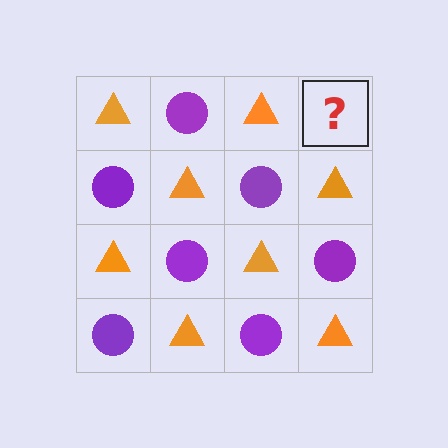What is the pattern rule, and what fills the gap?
The rule is that it alternates orange triangle and purple circle in a checkerboard pattern. The gap should be filled with a purple circle.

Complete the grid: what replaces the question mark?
The question mark should be replaced with a purple circle.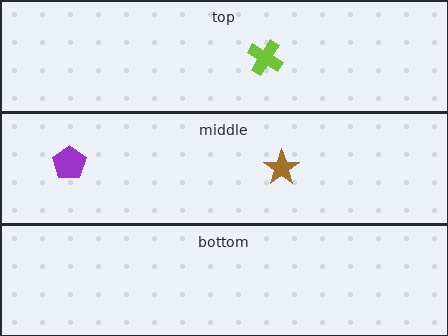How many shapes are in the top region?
1.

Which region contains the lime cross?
The top region.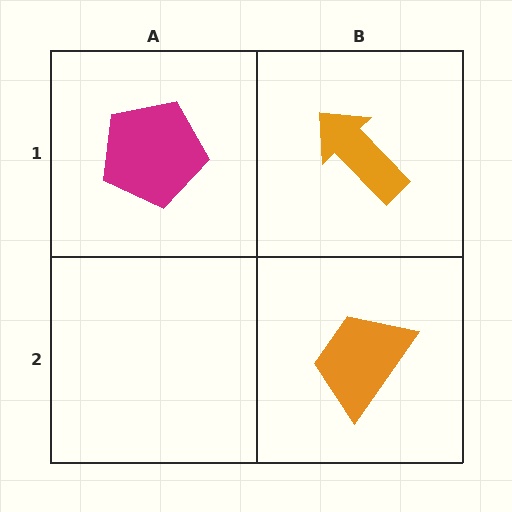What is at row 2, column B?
An orange trapezoid.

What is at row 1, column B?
An orange arrow.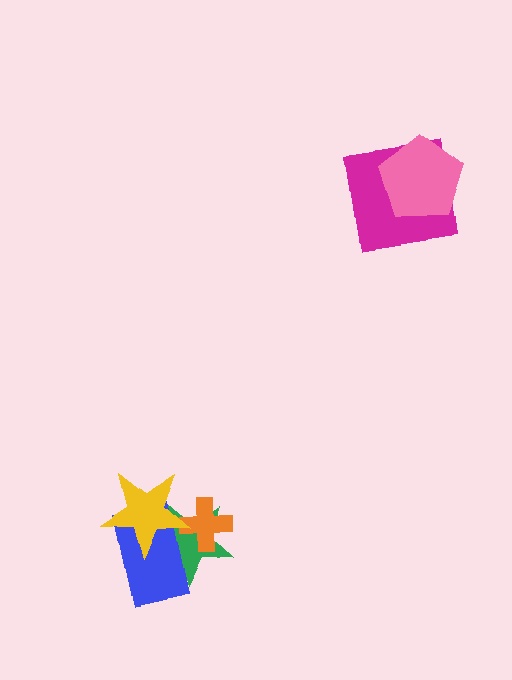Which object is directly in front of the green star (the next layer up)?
The orange cross is directly in front of the green star.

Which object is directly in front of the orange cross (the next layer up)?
The blue rectangle is directly in front of the orange cross.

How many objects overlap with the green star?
3 objects overlap with the green star.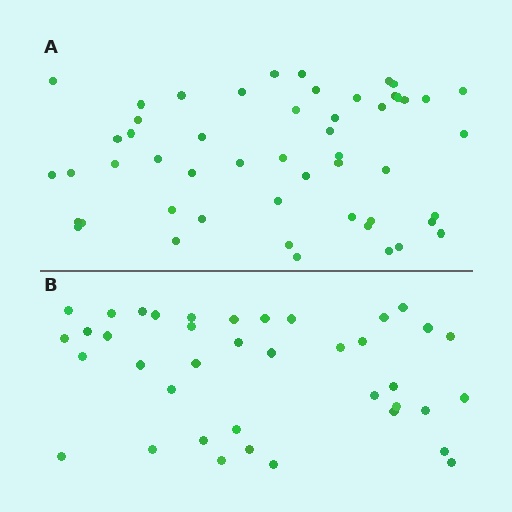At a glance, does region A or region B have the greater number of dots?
Region A (the top region) has more dots.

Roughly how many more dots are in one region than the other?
Region A has approximately 15 more dots than region B.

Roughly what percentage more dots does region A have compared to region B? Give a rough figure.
About 35% more.